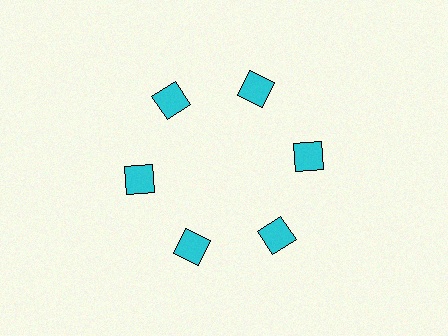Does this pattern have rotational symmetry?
Yes, this pattern has 6-fold rotational symmetry. It looks the same after rotating 60 degrees around the center.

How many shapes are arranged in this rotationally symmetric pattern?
There are 6 shapes, arranged in 6 groups of 1.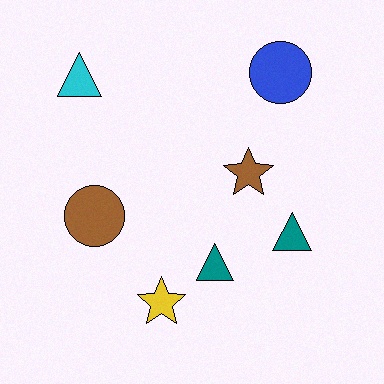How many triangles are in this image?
There are 3 triangles.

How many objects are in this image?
There are 7 objects.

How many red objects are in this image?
There are no red objects.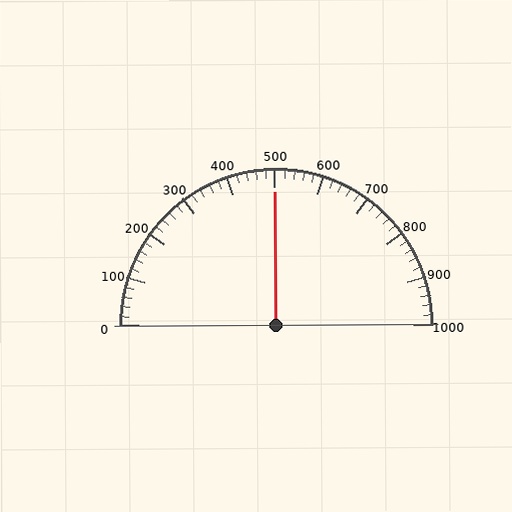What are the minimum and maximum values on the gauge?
The gauge ranges from 0 to 1000.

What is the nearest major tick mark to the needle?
The nearest major tick mark is 500.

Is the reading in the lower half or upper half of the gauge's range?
The reading is in the upper half of the range (0 to 1000).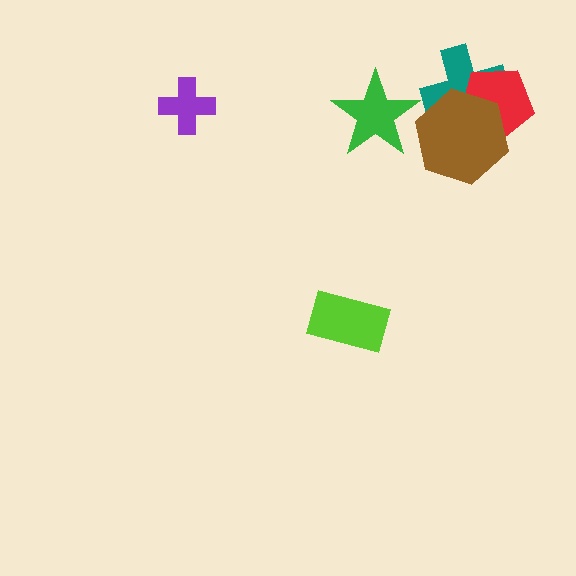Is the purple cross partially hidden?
No, no other shape covers it.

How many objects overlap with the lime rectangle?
0 objects overlap with the lime rectangle.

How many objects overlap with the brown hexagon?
2 objects overlap with the brown hexagon.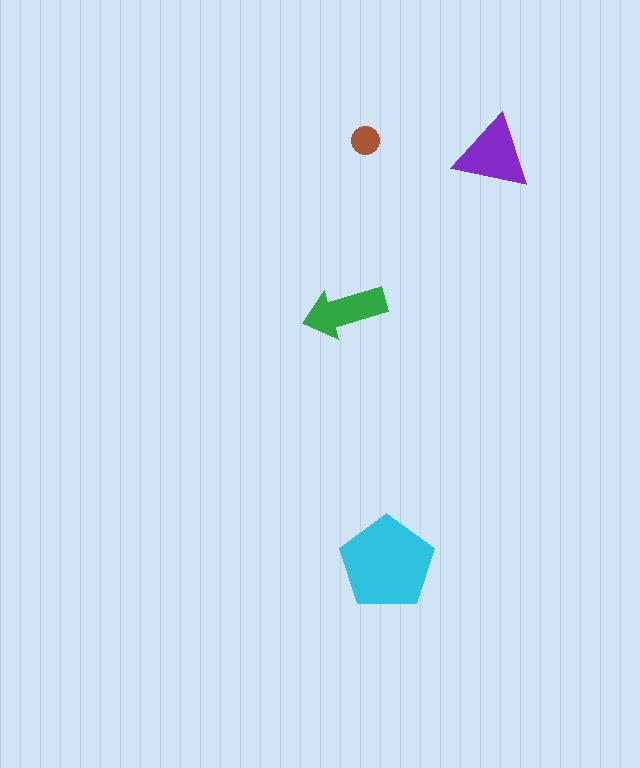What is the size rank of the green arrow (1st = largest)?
3rd.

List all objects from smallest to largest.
The brown circle, the green arrow, the purple triangle, the cyan pentagon.